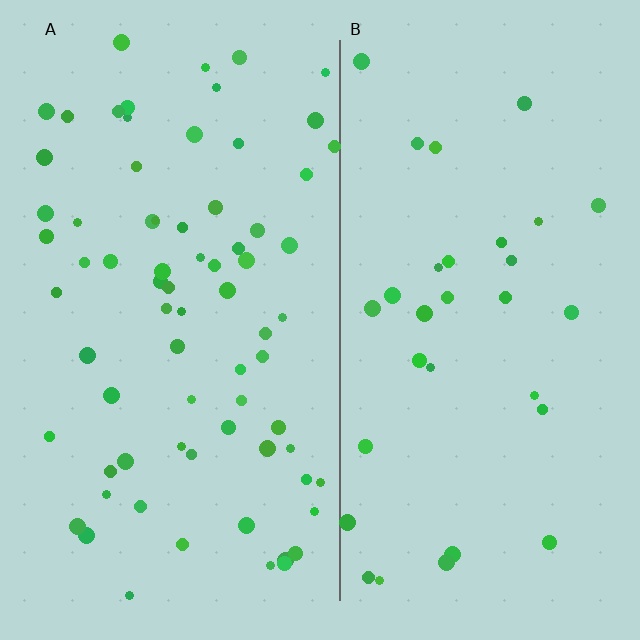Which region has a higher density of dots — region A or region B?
A (the left).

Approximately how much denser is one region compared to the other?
Approximately 2.3× — region A over region B.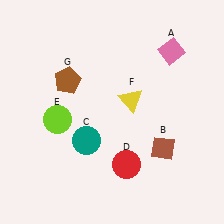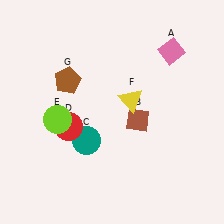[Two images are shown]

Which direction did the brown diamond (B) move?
The brown diamond (B) moved up.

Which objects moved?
The objects that moved are: the brown diamond (B), the red circle (D).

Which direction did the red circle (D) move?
The red circle (D) moved left.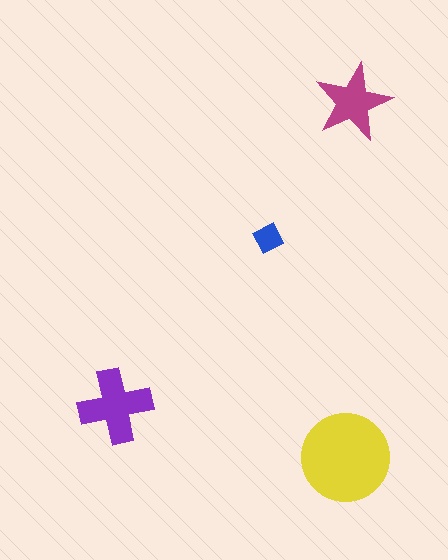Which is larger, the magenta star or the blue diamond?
The magenta star.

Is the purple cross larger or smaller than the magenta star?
Larger.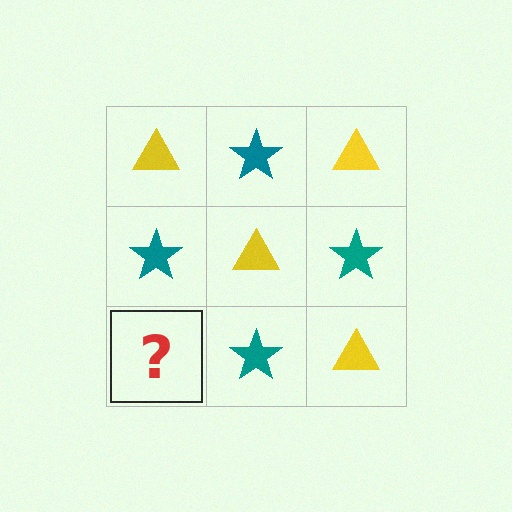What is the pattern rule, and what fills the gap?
The rule is that it alternates yellow triangle and teal star in a checkerboard pattern. The gap should be filled with a yellow triangle.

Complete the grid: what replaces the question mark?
The question mark should be replaced with a yellow triangle.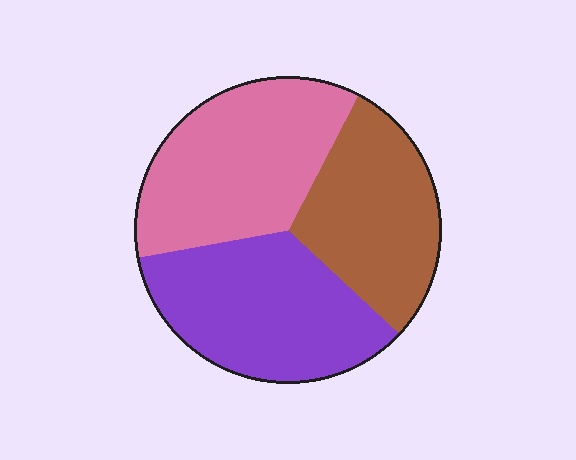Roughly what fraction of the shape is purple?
Purple covers 35% of the shape.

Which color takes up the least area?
Brown, at roughly 30%.